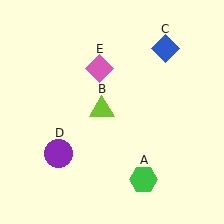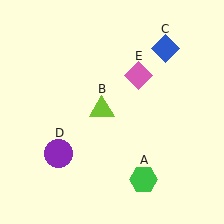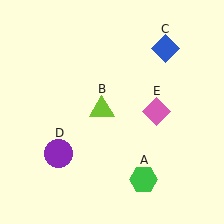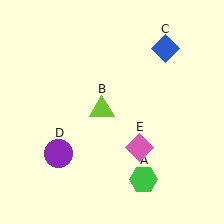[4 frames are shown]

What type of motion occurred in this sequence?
The pink diamond (object E) rotated clockwise around the center of the scene.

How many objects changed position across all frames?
1 object changed position: pink diamond (object E).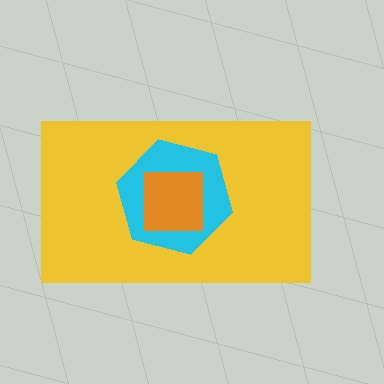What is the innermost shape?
The orange square.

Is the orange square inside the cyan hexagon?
Yes.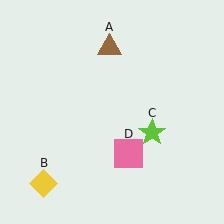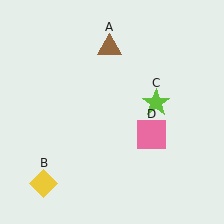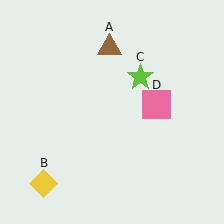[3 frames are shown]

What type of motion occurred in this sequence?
The lime star (object C), pink square (object D) rotated counterclockwise around the center of the scene.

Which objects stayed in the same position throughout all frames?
Brown triangle (object A) and yellow diamond (object B) remained stationary.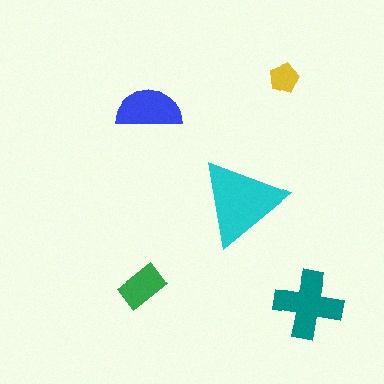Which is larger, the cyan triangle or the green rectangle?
The cyan triangle.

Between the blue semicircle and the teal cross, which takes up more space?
The teal cross.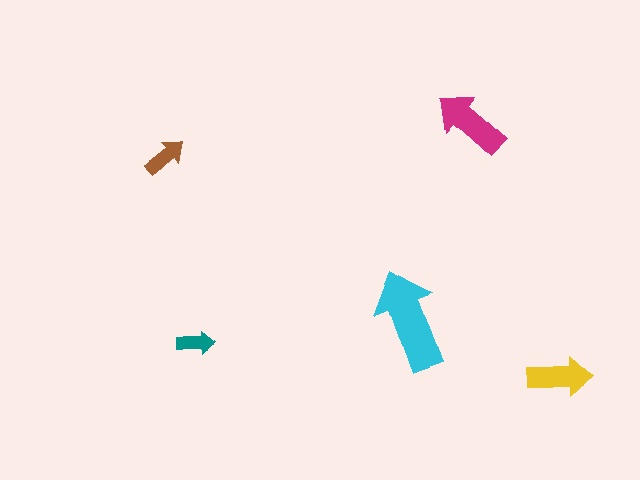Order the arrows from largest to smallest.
the cyan one, the magenta one, the yellow one, the brown one, the teal one.